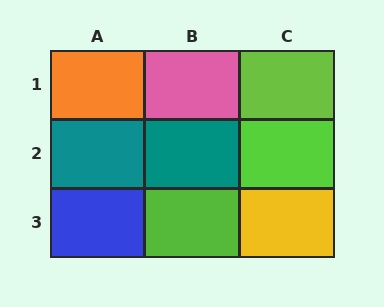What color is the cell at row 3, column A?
Blue.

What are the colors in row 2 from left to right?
Teal, teal, lime.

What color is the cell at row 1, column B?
Pink.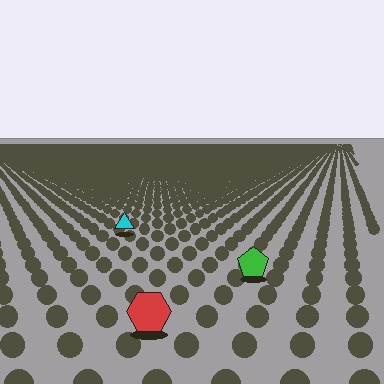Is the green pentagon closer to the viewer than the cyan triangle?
Yes. The green pentagon is closer — you can tell from the texture gradient: the ground texture is coarser near it.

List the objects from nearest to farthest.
From nearest to farthest: the red hexagon, the green pentagon, the cyan triangle.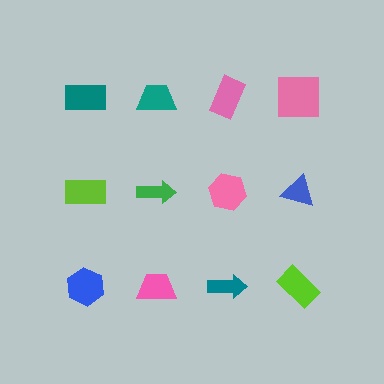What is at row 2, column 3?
A pink hexagon.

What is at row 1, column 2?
A teal trapezoid.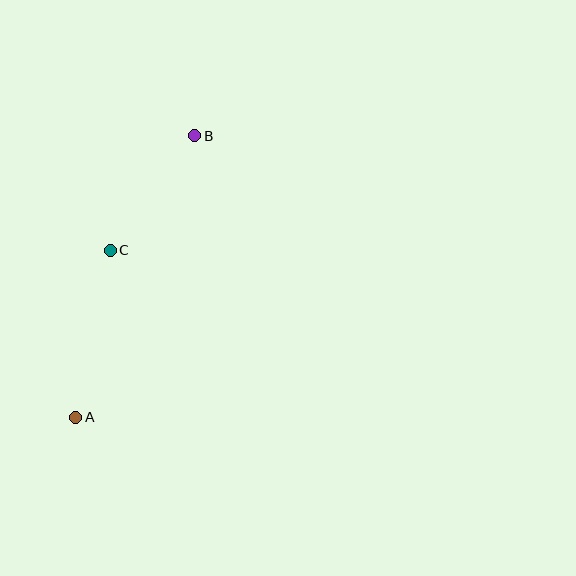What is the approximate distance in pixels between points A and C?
The distance between A and C is approximately 171 pixels.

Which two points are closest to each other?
Points B and C are closest to each other.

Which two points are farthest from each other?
Points A and B are farthest from each other.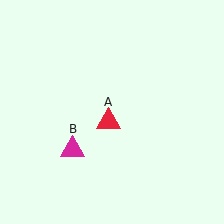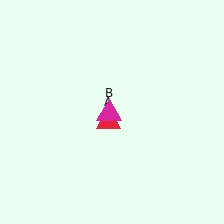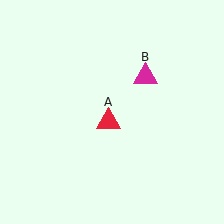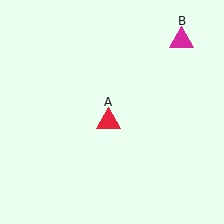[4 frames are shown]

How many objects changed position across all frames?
1 object changed position: magenta triangle (object B).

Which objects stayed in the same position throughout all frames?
Red triangle (object A) remained stationary.